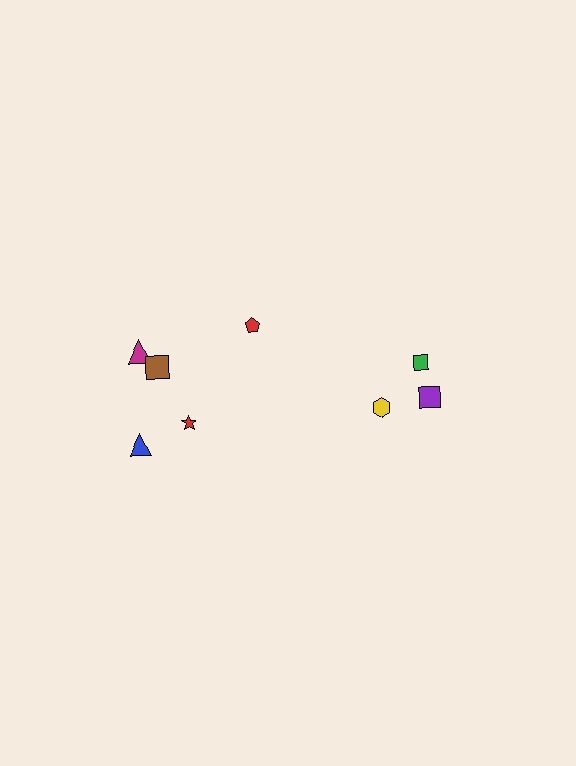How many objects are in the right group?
There are 3 objects.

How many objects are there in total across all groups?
There are 8 objects.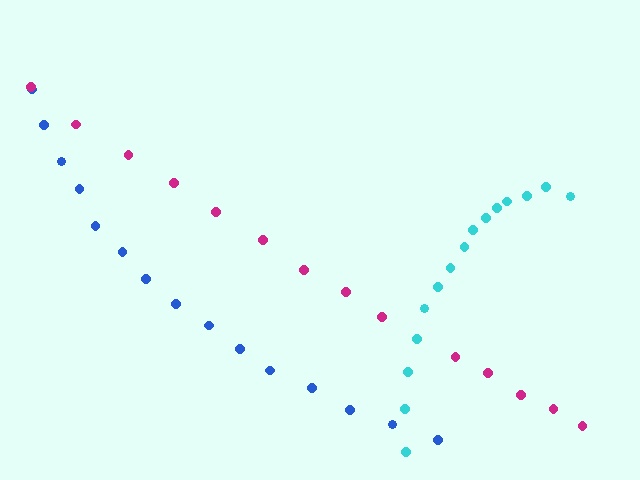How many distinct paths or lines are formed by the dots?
There are 3 distinct paths.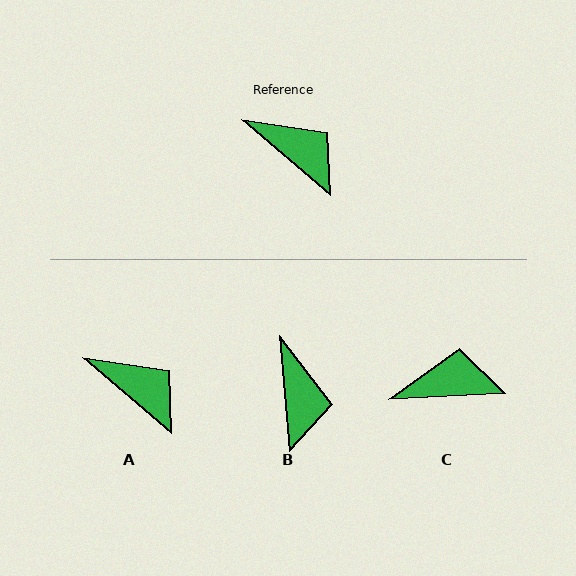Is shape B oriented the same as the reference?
No, it is off by about 45 degrees.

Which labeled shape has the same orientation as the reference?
A.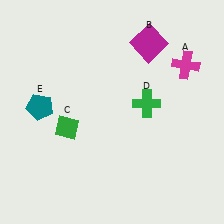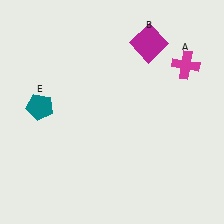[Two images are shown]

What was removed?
The green diamond (C), the green cross (D) were removed in Image 2.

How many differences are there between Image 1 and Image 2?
There are 2 differences between the two images.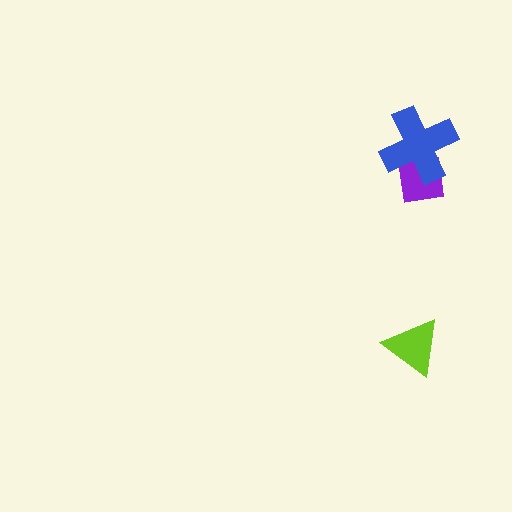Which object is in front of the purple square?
The blue cross is in front of the purple square.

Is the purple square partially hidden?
Yes, it is partially covered by another shape.